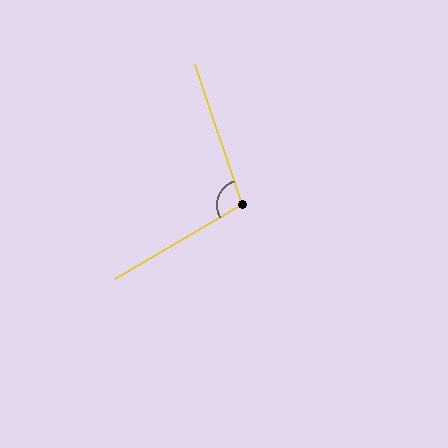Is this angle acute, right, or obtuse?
It is obtuse.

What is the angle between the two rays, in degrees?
Approximately 101 degrees.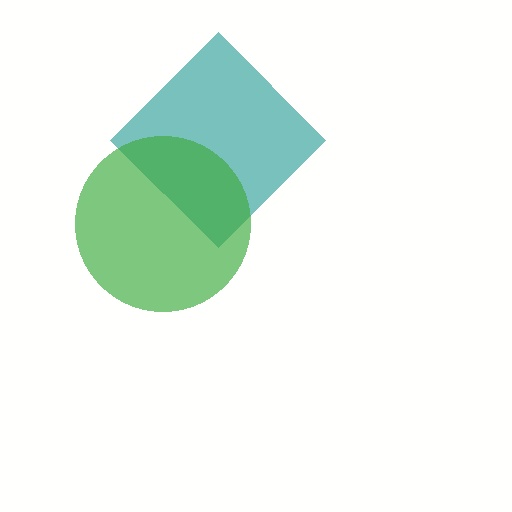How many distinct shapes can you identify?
There are 2 distinct shapes: a teal diamond, a green circle.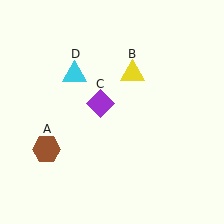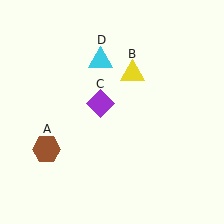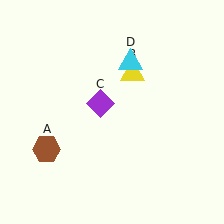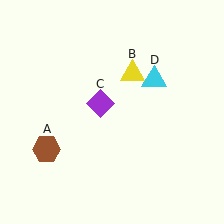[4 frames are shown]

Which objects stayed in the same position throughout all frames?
Brown hexagon (object A) and yellow triangle (object B) and purple diamond (object C) remained stationary.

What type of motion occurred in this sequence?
The cyan triangle (object D) rotated clockwise around the center of the scene.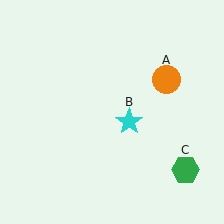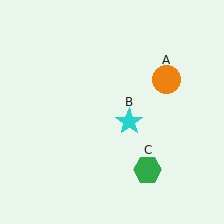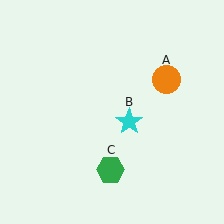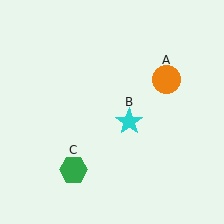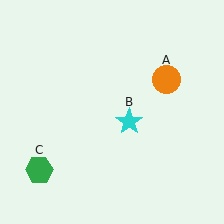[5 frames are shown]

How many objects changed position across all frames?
1 object changed position: green hexagon (object C).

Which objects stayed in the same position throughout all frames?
Orange circle (object A) and cyan star (object B) remained stationary.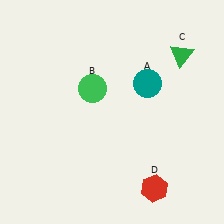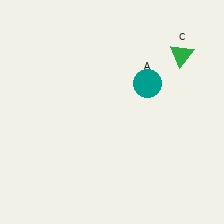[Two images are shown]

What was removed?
The red hexagon (D), the green circle (B) were removed in Image 2.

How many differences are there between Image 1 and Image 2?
There are 2 differences between the two images.